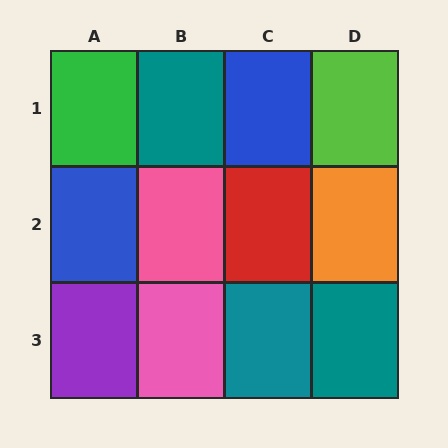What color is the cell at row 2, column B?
Pink.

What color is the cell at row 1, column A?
Green.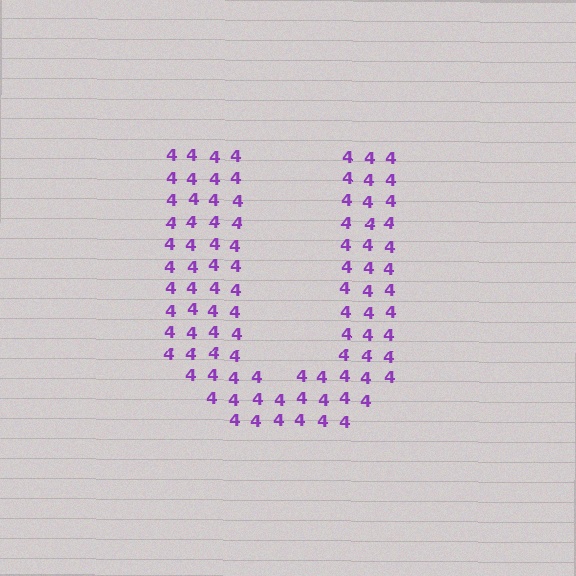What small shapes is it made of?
It is made of small digit 4's.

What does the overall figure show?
The overall figure shows the letter U.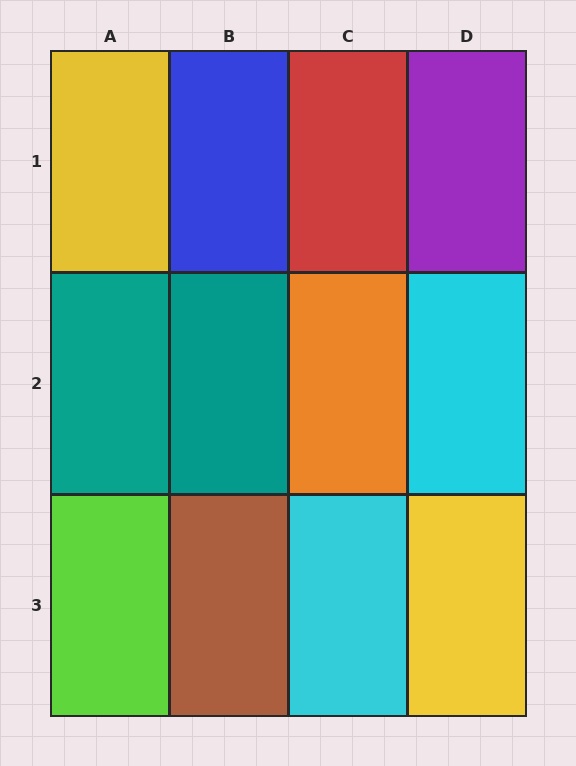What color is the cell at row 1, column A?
Yellow.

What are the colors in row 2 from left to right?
Teal, teal, orange, cyan.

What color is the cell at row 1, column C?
Red.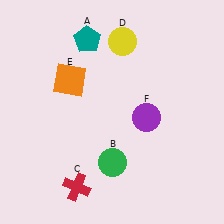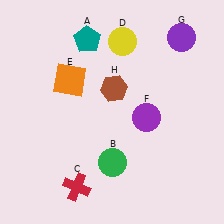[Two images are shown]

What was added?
A purple circle (G), a brown hexagon (H) were added in Image 2.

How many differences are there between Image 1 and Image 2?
There are 2 differences between the two images.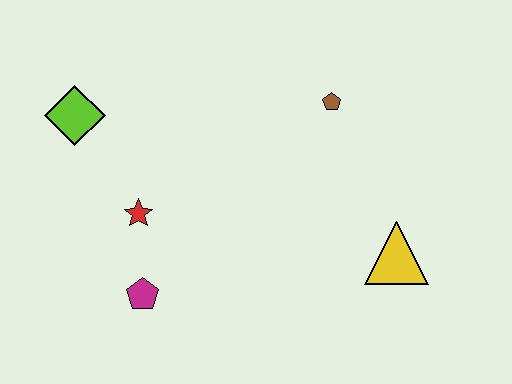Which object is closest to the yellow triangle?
The brown pentagon is closest to the yellow triangle.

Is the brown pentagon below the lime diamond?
No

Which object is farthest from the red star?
The yellow triangle is farthest from the red star.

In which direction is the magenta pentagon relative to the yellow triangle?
The magenta pentagon is to the left of the yellow triangle.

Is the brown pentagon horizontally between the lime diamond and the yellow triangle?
Yes